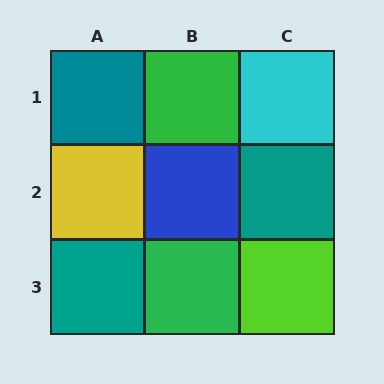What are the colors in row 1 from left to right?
Teal, green, cyan.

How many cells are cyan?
1 cell is cyan.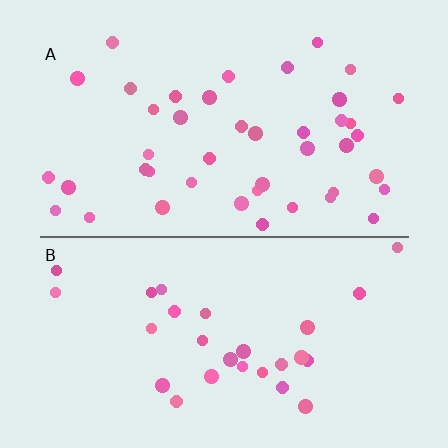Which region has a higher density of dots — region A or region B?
A (the top).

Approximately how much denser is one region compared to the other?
Approximately 1.6× — region A over region B.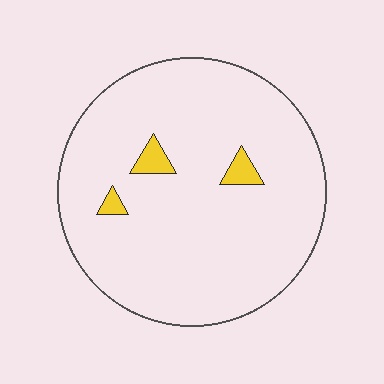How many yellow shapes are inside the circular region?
3.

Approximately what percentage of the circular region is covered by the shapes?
Approximately 5%.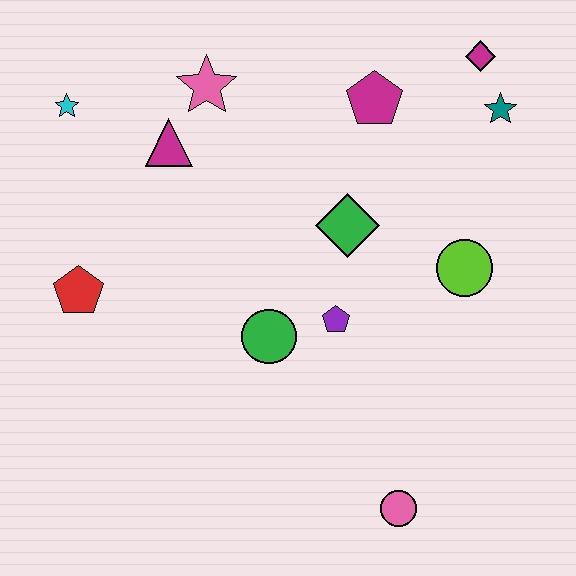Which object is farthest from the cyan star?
The pink circle is farthest from the cyan star.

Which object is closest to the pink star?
The magenta triangle is closest to the pink star.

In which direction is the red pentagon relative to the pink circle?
The red pentagon is to the left of the pink circle.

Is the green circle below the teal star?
Yes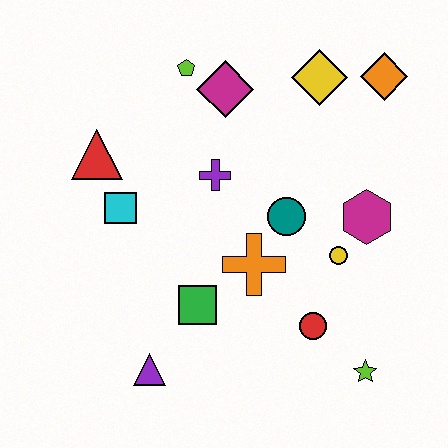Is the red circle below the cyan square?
Yes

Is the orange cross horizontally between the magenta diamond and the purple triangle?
No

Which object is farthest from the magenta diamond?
The lime star is farthest from the magenta diamond.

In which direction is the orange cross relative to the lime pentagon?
The orange cross is below the lime pentagon.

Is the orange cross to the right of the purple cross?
Yes